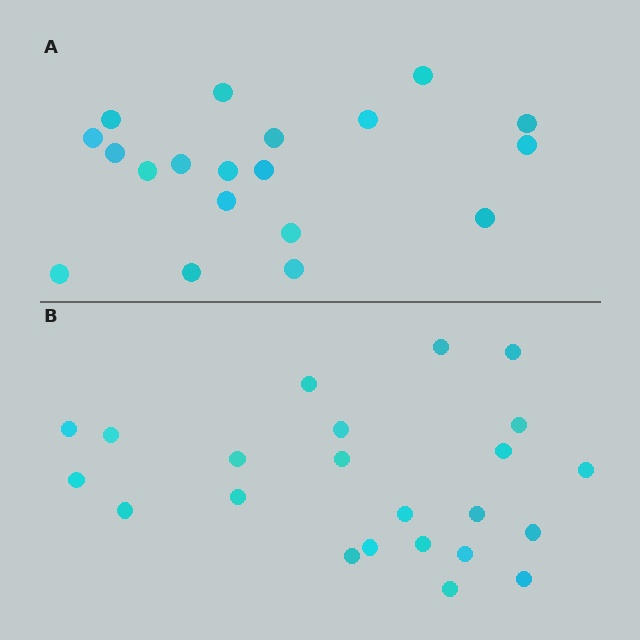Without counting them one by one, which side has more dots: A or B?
Region B (the bottom region) has more dots.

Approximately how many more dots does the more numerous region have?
Region B has about 4 more dots than region A.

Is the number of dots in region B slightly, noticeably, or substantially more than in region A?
Region B has only slightly more — the two regions are fairly close. The ratio is roughly 1.2 to 1.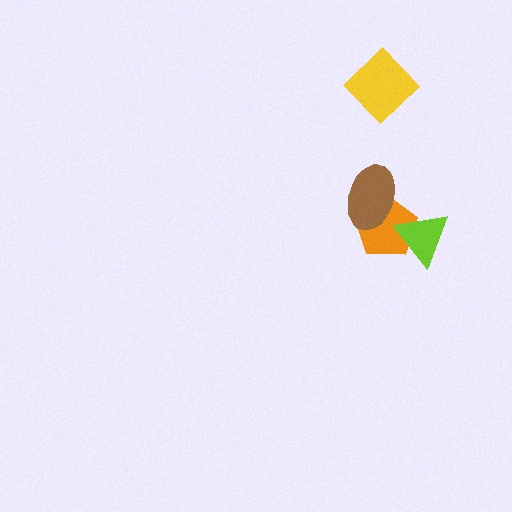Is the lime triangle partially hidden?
No, no other shape covers it.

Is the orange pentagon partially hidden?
Yes, it is partially covered by another shape.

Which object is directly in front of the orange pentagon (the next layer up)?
The lime triangle is directly in front of the orange pentagon.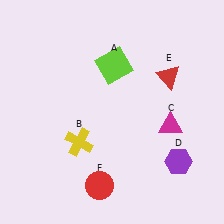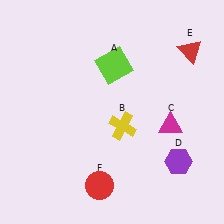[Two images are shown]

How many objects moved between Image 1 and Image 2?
2 objects moved between the two images.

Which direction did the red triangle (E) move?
The red triangle (E) moved up.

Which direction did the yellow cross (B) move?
The yellow cross (B) moved right.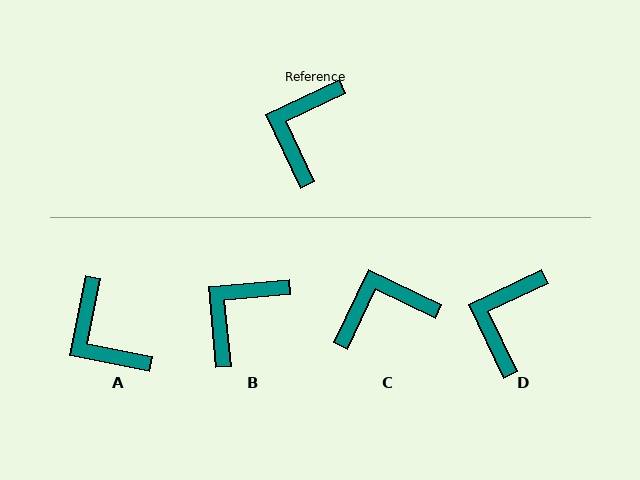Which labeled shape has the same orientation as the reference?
D.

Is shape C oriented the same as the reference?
No, it is off by about 51 degrees.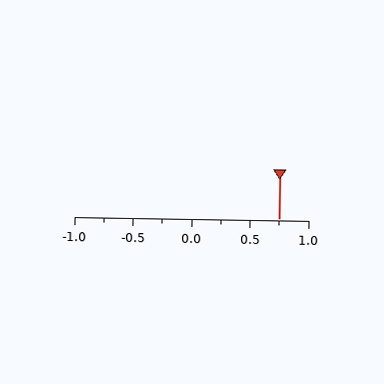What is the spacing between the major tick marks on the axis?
The major ticks are spaced 0.5 apart.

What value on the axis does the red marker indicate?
The marker indicates approximately 0.75.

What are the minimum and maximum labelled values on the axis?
The axis runs from -1.0 to 1.0.